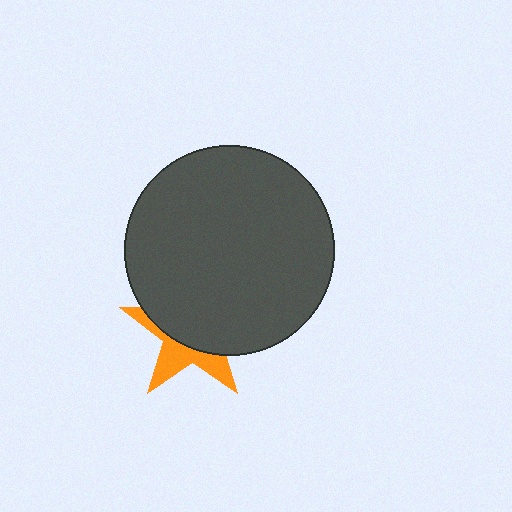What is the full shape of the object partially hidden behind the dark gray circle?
The partially hidden object is an orange star.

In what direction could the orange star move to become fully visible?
The orange star could move down. That would shift it out from behind the dark gray circle entirely.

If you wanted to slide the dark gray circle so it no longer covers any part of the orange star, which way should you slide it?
Slide it up — that is the most direct way to separate the two shapes.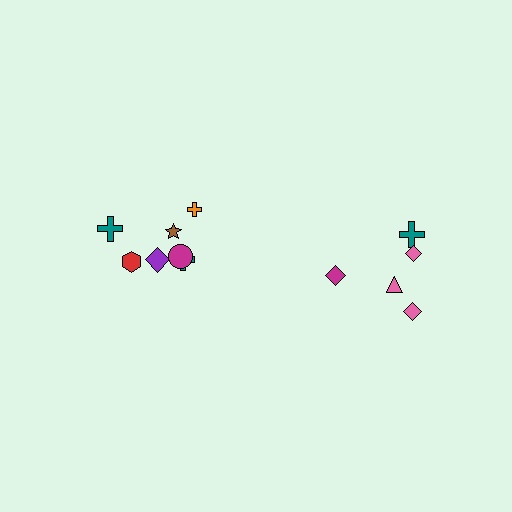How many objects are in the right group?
There are 5 objects.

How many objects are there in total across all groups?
There are 12 objects.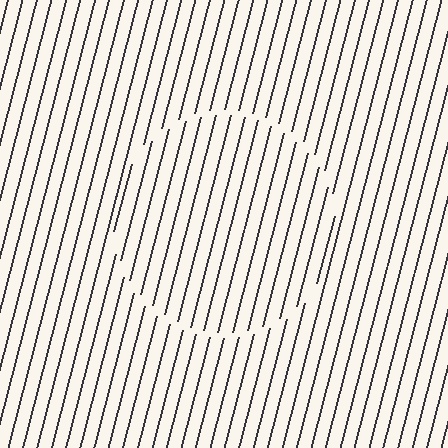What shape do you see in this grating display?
An illusory circle. The interior of the shape contains the same grating, shifted by half a period — the contour is defined by the phase discontinuity where line-ends from the inner and outer gratings abut.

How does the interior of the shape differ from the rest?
The interior of the shape contains the same grating, shifted by half a period — the contour is defined by the phase discontinuity where line-ends from the inner and outer gratings abut.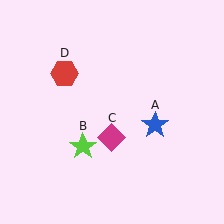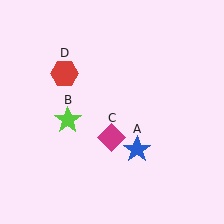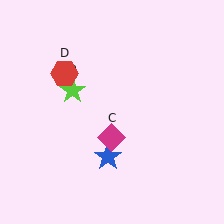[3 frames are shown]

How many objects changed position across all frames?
2 objects changed position: blue star (object A), lime star (object B).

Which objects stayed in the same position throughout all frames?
Magenta diamond (object C) and red hexagon (object D) remained stationary.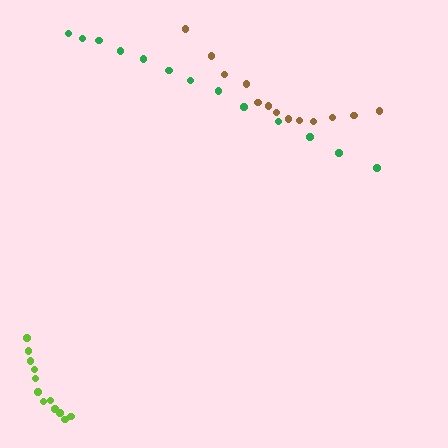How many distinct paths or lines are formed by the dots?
There are 3 distinct paths.